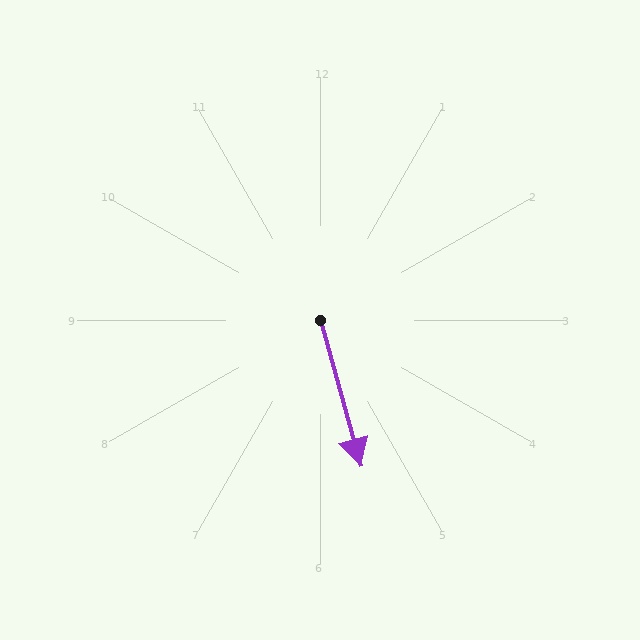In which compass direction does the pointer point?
South.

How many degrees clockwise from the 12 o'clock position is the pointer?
Approximately 164 degrees.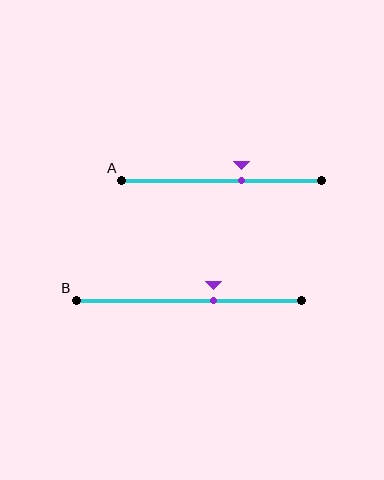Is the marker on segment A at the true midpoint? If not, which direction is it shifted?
No, the marker on segment A is shifted to the right by about 10% of the segment length.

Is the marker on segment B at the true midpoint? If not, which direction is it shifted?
No, the marker on segment B is shifted to the right by about 11% of the segment length.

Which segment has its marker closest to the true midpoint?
Segment A has its marker closest to the true midpoint.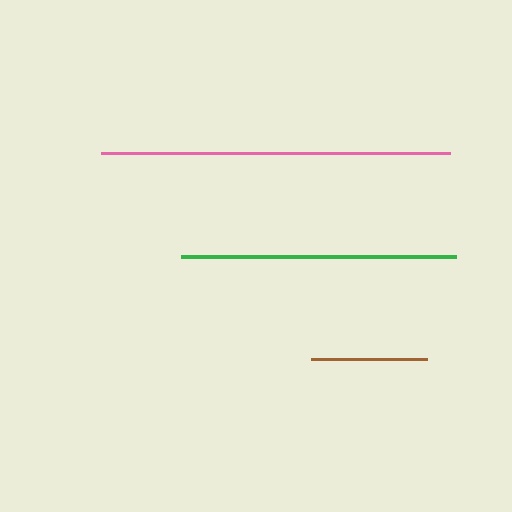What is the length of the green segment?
The green segment is approximately 275 pixels long.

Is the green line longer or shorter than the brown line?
The green line is longer than the brown line.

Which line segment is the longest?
The pink line is the longest at approximately 349 pixels.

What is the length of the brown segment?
The brown segment is approximately 115 pixels long.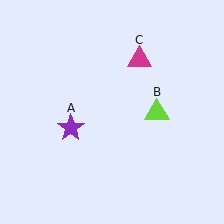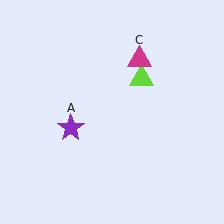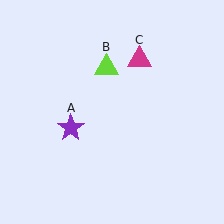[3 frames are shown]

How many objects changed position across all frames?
1 object changed position: lime triangle (object B).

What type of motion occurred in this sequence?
The lime triangle (object B) rotated counterclockwise around the center of the scene.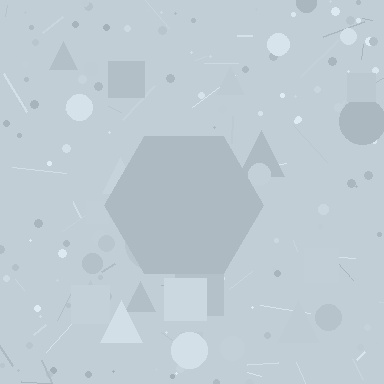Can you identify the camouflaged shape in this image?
The camouflaged shape is a hexagon.